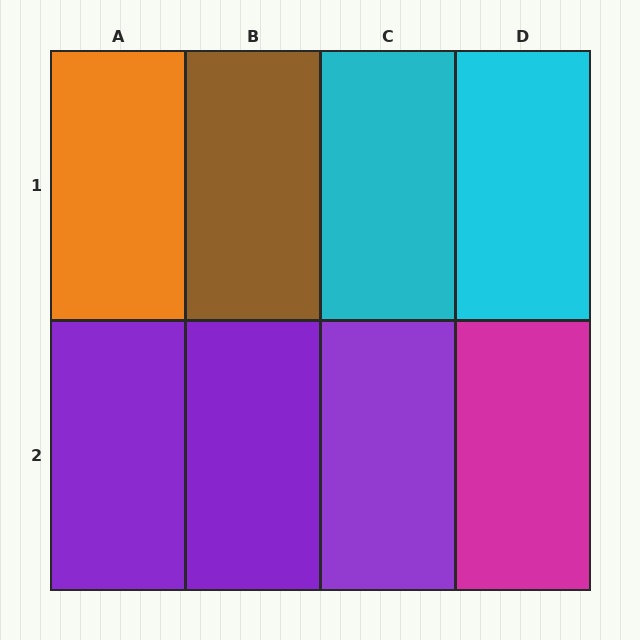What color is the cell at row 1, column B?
Brown.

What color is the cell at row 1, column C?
Cyan.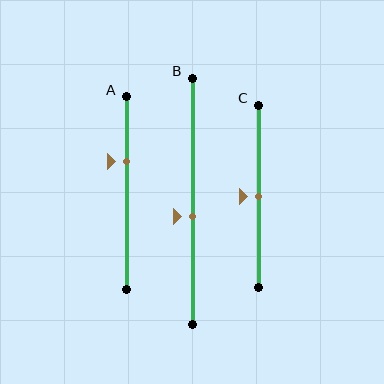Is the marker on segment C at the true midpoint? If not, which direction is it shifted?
Yes, the marker on segment C is at the true midpoint.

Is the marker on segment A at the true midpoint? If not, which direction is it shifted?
No, the marker on segment A is shifted upward by about 17% of the segment length.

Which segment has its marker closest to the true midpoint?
Segment C has its marker closest to the true midpoint.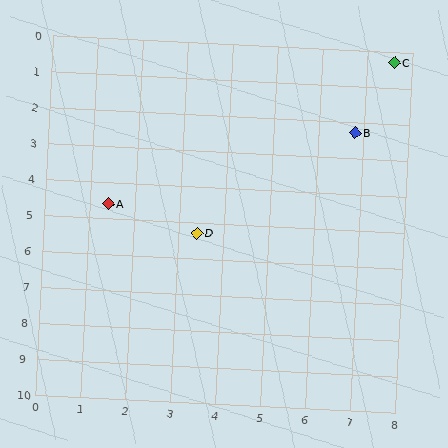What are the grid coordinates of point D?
Point D is at approximately (3.4, 5.3).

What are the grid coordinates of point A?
Point A is at approximately (1.4, 4.6).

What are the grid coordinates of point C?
Point C is at approximately (7.6, 0.3).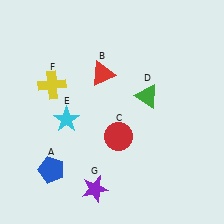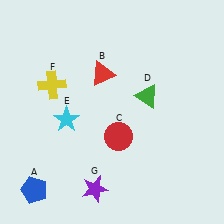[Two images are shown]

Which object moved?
The blue pentagon (A) moved down.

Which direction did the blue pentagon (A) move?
The blue pentagon (A) moved down.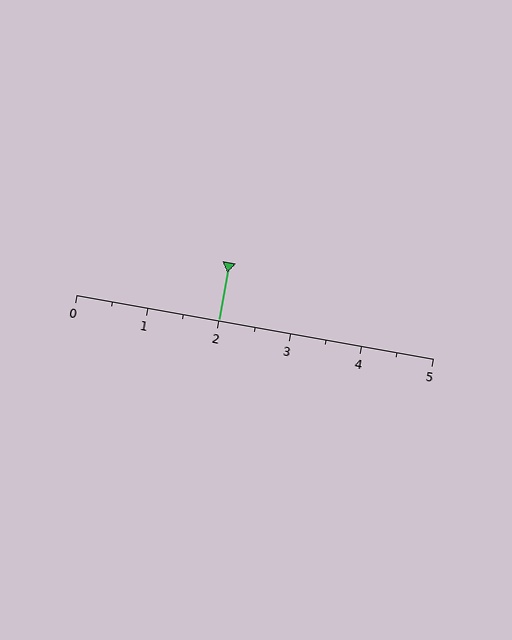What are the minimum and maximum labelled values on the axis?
The axis runs from 0 to 5.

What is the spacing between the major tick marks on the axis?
The major ticks are spaced 1 apart.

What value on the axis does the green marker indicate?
The marker indicates approximately 2.